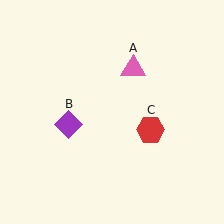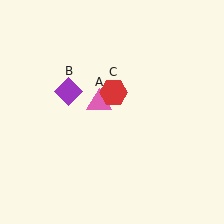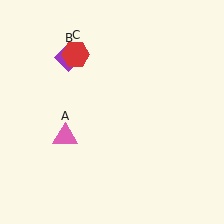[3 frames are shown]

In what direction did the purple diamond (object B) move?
The purple diamond (object B) moved up.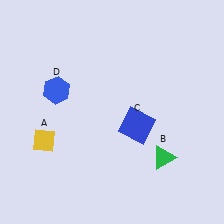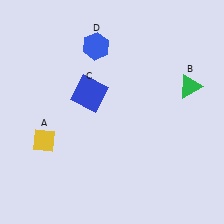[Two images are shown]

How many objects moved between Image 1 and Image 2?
3 objects moved between the two images.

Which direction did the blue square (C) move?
The blue square (C) moved left.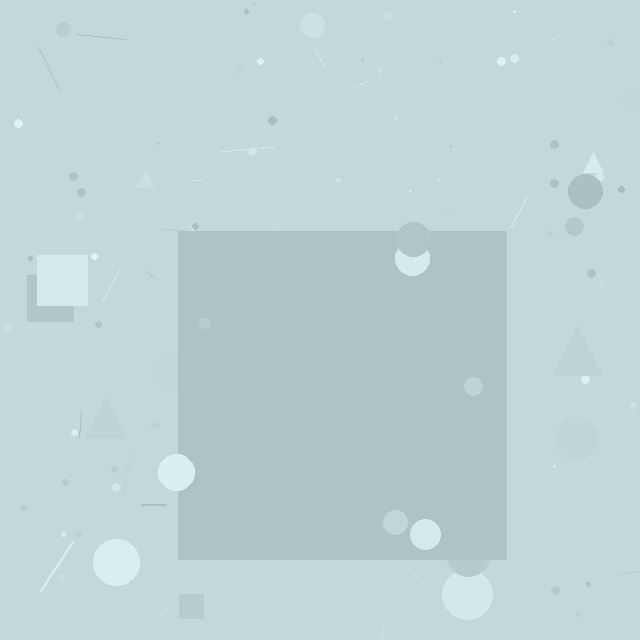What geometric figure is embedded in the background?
A square is embedded in the background.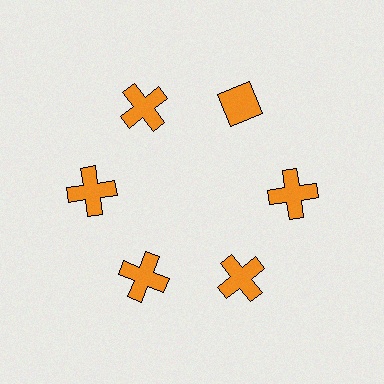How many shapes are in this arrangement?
There are 6 shapes arranged in a ring pattern.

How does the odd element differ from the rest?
It has a different shape: diamond instead of cross.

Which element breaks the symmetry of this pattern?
The orange diamond at roughly the 1 o'clock position breaks the symmetry. All other shapes are orange crosses.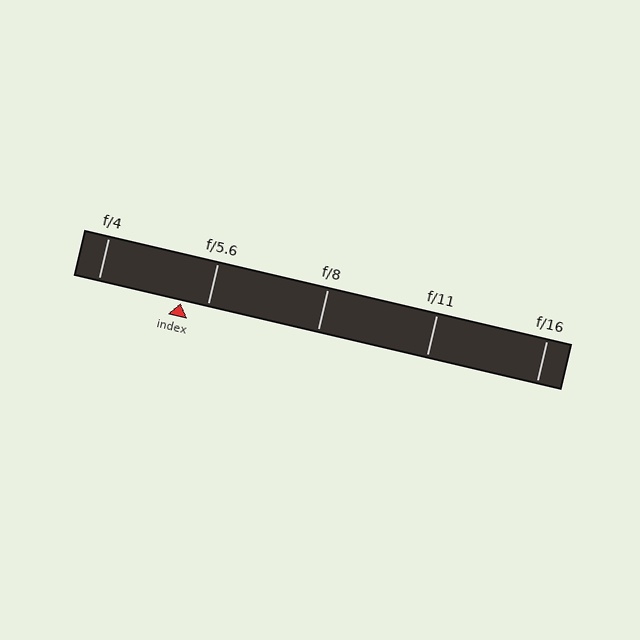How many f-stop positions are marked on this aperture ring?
There are 5 f-stop positions marked.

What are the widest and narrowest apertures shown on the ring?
The widest aperture shown is f/4 and the narrowest is f/16.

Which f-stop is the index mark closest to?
The index mark is closest to f/5.6.